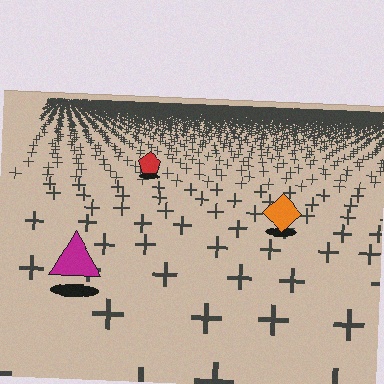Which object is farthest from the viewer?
The red pentagon is farthest from the viewer. It appears smaller and the ground texture around it is denser.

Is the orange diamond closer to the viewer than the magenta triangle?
No. The magenta triangle is closer — you can tell from the texture gradient: the ground texture is coarser near it.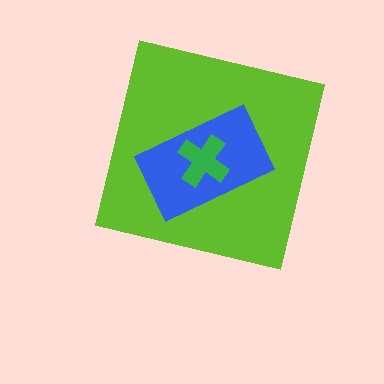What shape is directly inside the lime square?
The blue rectangle.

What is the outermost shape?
The lime square.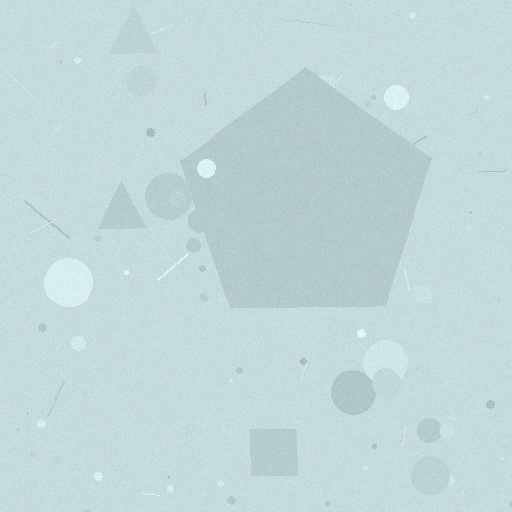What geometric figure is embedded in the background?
A pentagon is embedded in the background.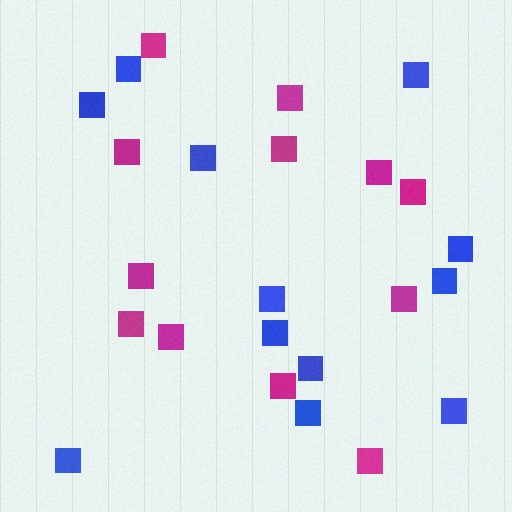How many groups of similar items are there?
There are 2 groups: one group of magenta squares (12) and one group of blue squares (12).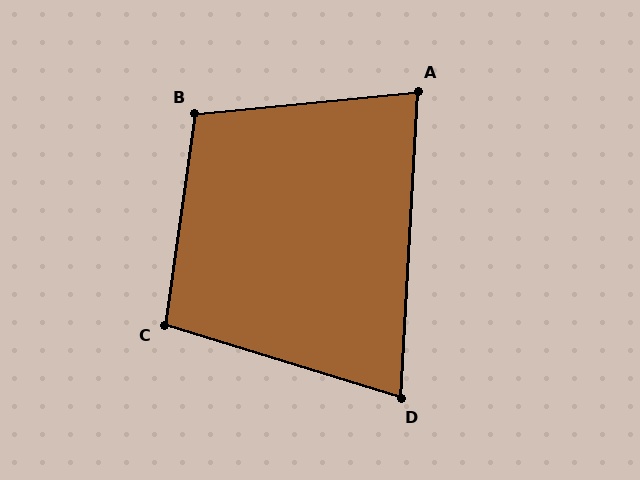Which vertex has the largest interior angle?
B, at approximately 104 degrees.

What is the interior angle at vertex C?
Approximately 99 degrees (obtuse).